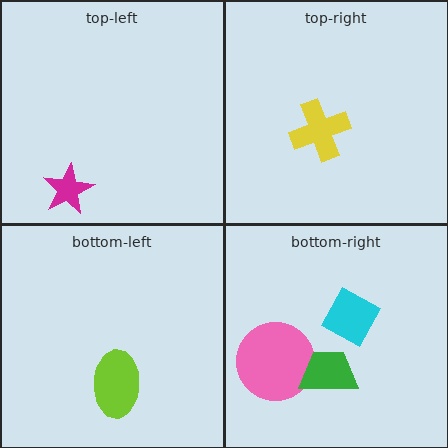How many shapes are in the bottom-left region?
1.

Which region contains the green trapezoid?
The bottom-right region.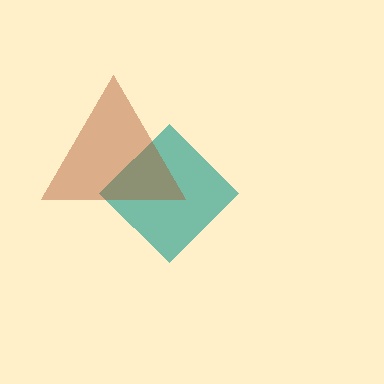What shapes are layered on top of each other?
The layered shapes are: a teal diamond, a brown triangle.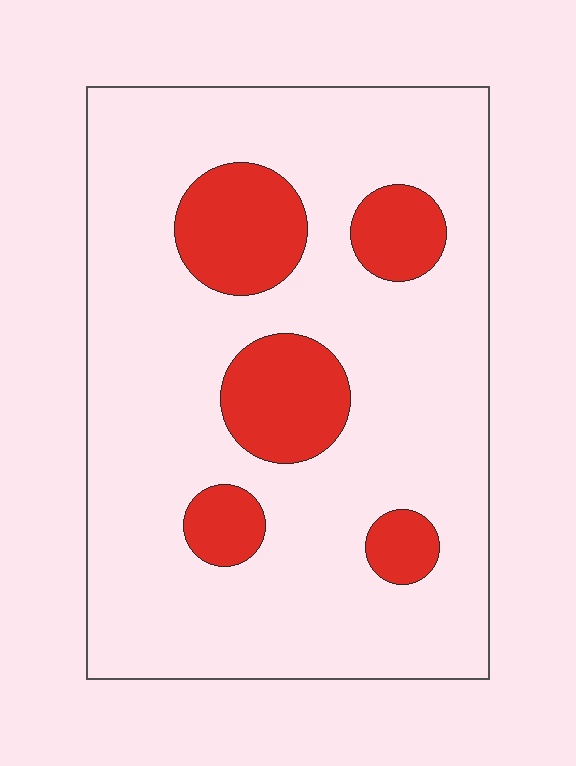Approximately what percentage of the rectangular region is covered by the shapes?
Approximately 20%.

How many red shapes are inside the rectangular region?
5.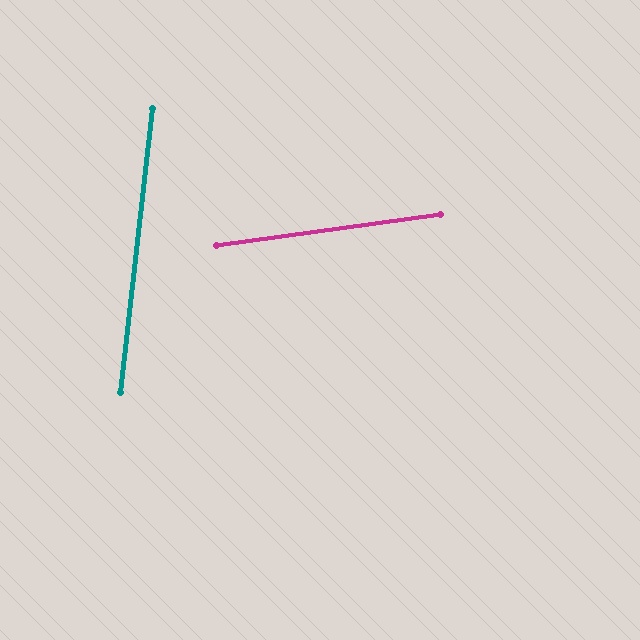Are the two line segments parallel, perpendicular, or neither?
Neither parallel nor perpendicular — they differ by about 76°.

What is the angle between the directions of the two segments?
Approximately 76 degrees.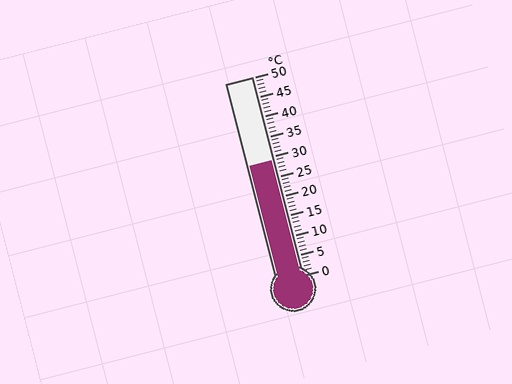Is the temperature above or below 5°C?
The temperature is above 5°C.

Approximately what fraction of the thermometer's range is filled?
The thermometer is filled to approximately 60% of its range.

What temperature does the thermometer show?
The thermometer shows approximately 29°C.